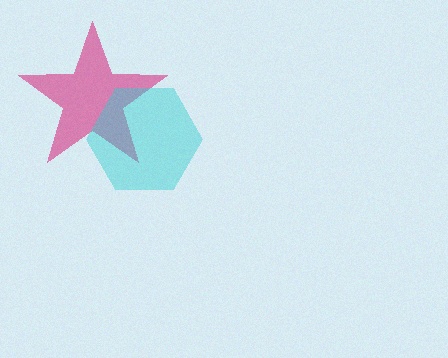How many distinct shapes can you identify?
There are 2 distinct shapes: a magenta star, a cyan hexagon.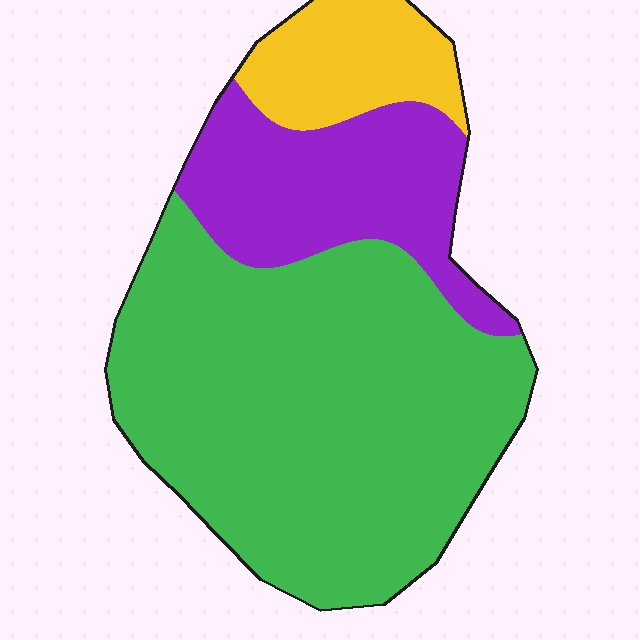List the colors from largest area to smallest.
From largest to smallest: green, purple, yellow.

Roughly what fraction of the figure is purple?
Purple takes up less than a quarter of the figure.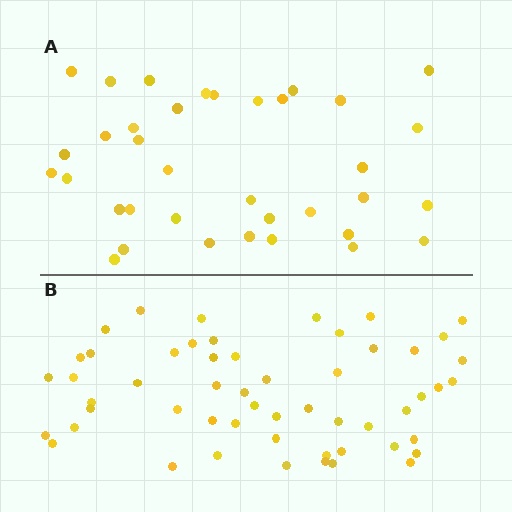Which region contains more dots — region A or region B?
Region B (the bottom region) has more dots.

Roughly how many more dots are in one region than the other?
Region B has approximately 20 more dots than region A.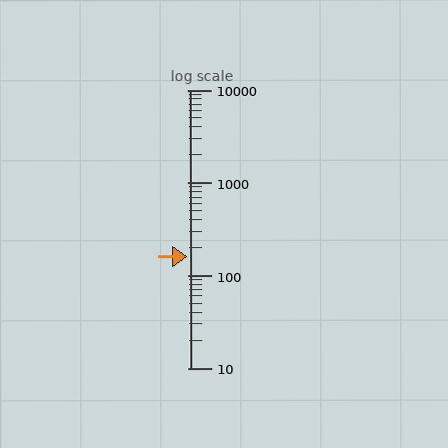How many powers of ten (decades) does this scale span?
The scale spans 3 decades, from 10 to 10000.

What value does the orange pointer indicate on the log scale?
The pointer indicates approximately 160.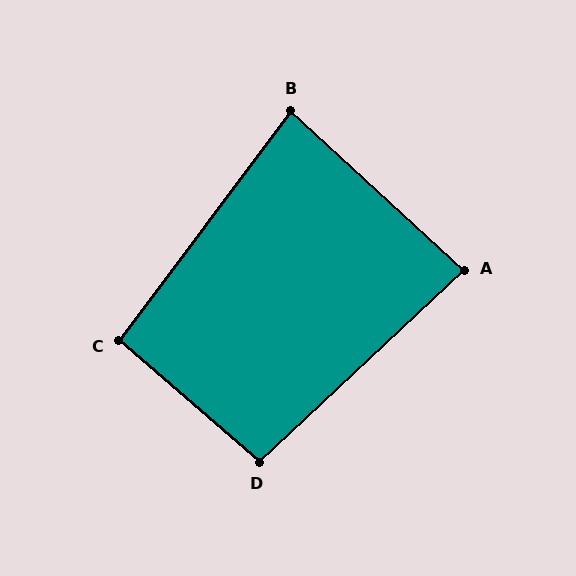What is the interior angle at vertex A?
Approximately 86 degrees (approximately right).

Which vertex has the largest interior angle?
D, at approximately 96 degrees.